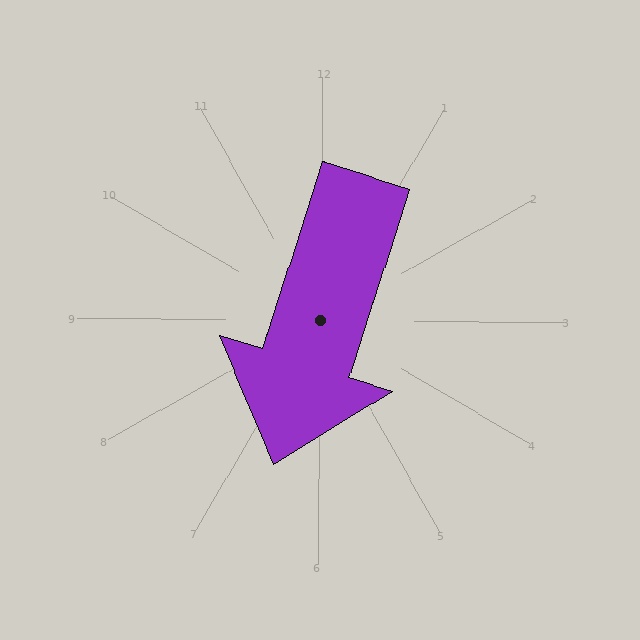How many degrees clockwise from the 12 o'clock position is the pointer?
Approximately 197 degrees.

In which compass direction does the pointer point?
South.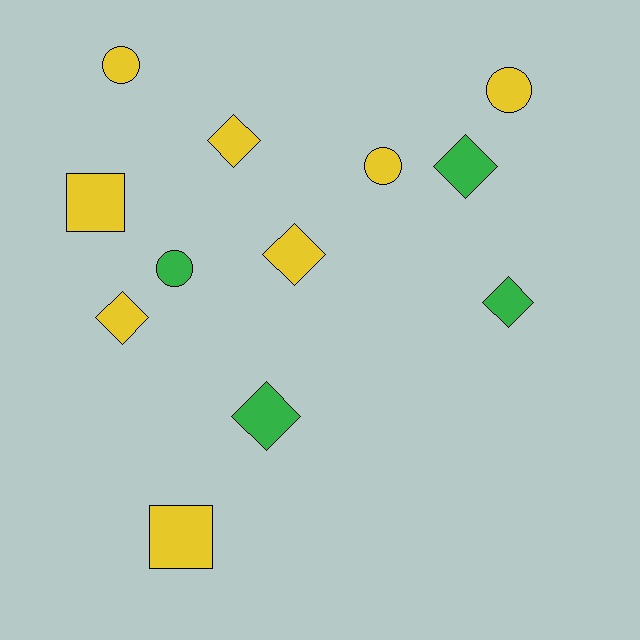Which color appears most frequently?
Yellow, with 8 objects.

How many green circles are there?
There is 1 green circle.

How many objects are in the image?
There are 12 objects.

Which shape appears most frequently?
Diamond, with 6 objects.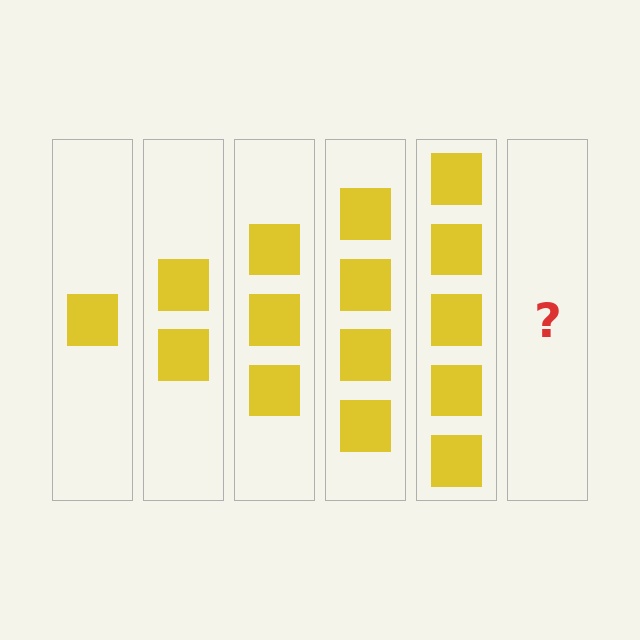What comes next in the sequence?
The next element should be 6 squares.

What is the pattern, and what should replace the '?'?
The pattern is that each step adds one more square. The '?' should be 6 squares.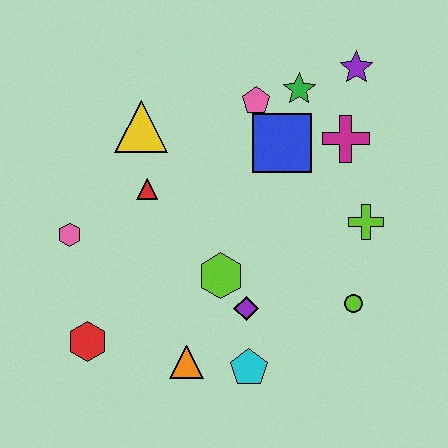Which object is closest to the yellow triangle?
The red triangle is closest to the yellow triangle.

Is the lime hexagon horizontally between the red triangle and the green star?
Yes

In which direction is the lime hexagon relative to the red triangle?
The lime hexagon is below the red triangle.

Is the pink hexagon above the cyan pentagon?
Yes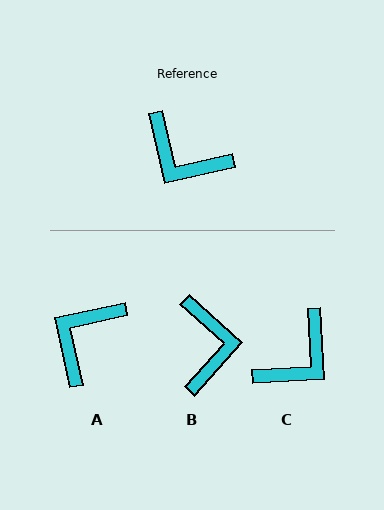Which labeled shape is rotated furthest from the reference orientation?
B, about 125 degrees away.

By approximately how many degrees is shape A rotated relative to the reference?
Approximately 91 degrees clockwise.